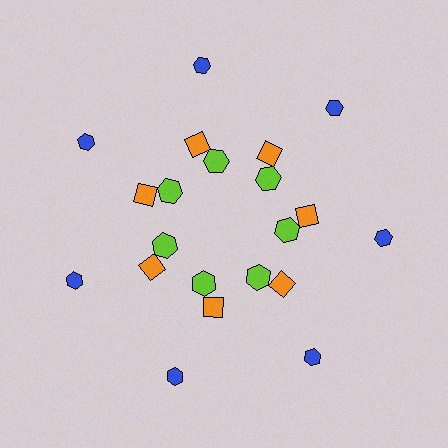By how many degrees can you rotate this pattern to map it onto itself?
The pattern maps onto itself every 51 degrees of rotation.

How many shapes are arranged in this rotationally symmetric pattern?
There are 21 shapes, arranged in 7 groups of 3.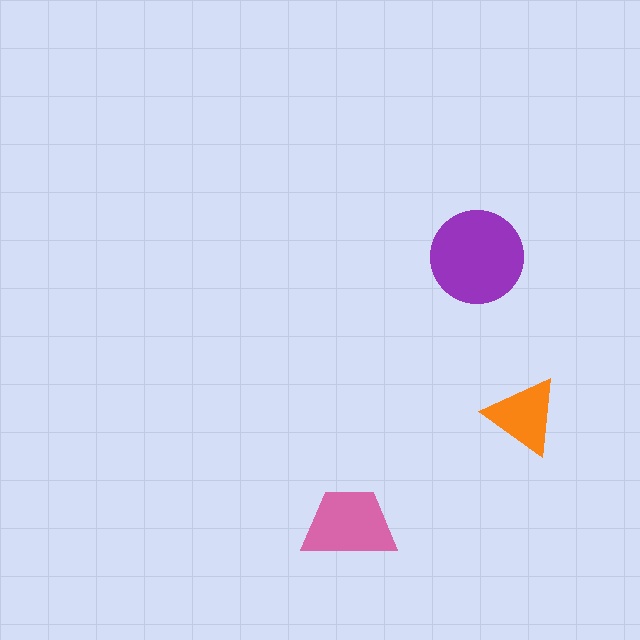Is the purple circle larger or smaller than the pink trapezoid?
Larger.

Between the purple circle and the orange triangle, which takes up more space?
The purple circle.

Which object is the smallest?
The orange triangle.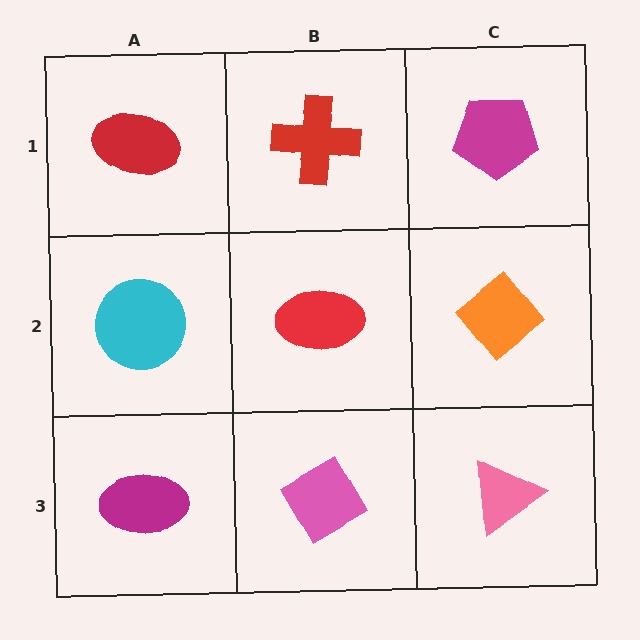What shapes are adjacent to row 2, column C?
A magenta pentagon (row 1, column C), a pink triangle (row 3, column C), a red ellipse (row 2, column B).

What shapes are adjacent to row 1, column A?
A cyan circle (row 2, column A), a red cross (row 1, column B).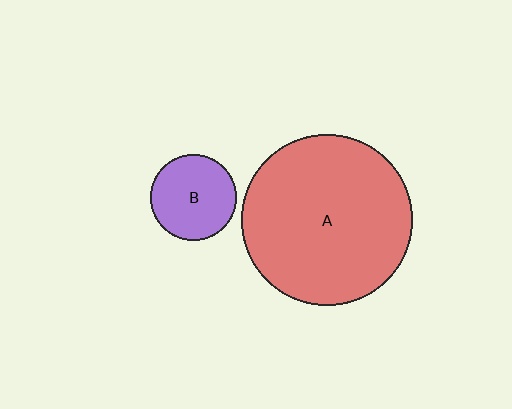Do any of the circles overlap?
No, none of the circles overlap.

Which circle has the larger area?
Circle A (red).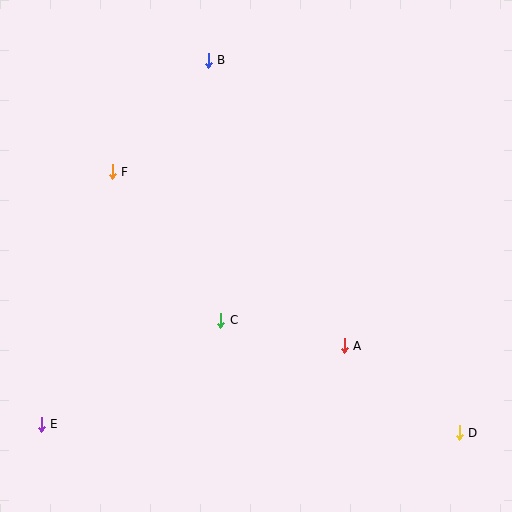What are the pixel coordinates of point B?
Point B is at (208, 60).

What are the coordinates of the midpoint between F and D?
The midpoint between F and D is at (286, 302).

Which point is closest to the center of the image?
Point C at (221, 321) is closest to the center.